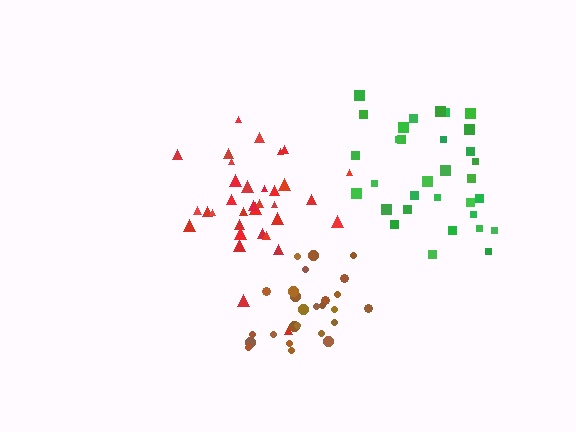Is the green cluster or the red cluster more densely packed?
Green.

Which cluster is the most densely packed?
Green.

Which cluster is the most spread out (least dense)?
Red.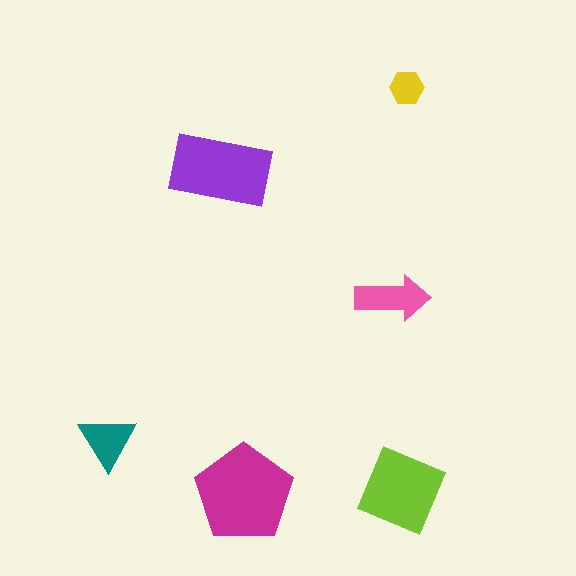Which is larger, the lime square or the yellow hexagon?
The lime square.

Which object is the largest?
The magenta pentagon.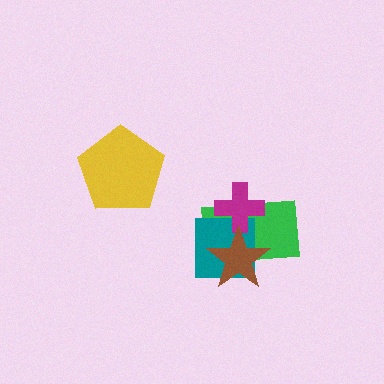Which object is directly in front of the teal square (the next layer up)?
The magenta cross is directly in front of the teal square.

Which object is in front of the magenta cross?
The brown star is in front of the magenta cross.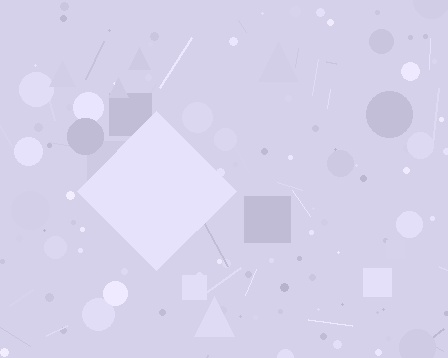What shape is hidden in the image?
A diamond is hidden in the image.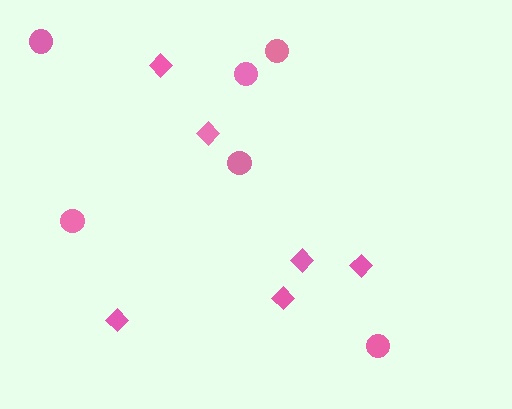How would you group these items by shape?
There are 2 groups: one group of circles (6) and one group of diamonds (6).